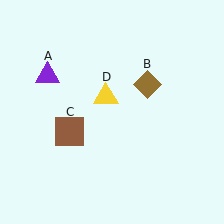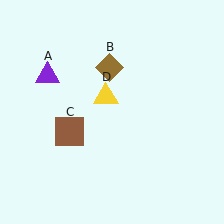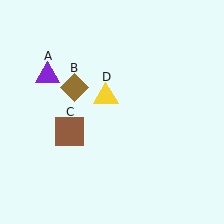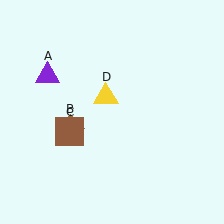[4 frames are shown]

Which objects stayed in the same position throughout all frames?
Purple triangle (object A) and brown square (object C) and yellow triangle (object D) remained stationary.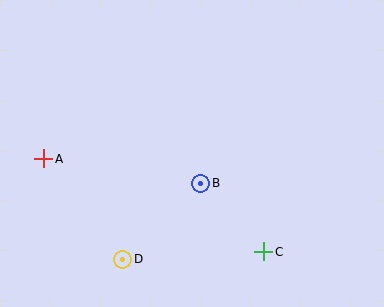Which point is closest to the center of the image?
Point B at (201, 183) is closest to the center.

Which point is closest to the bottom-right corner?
Point C is closest to the bottom-right corner.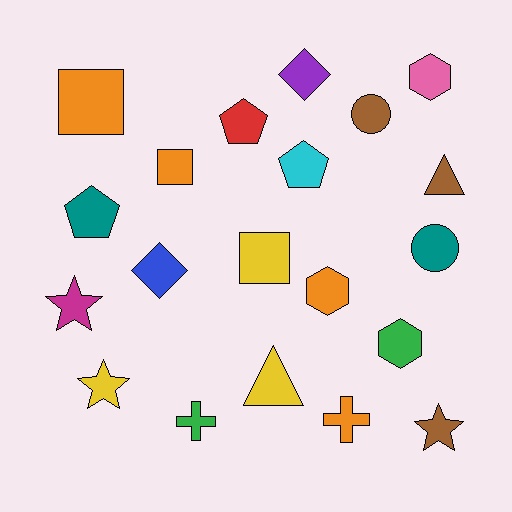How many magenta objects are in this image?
There is 1 magenta object.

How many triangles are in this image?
There are 2 triangles.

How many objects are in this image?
There are 20 objects.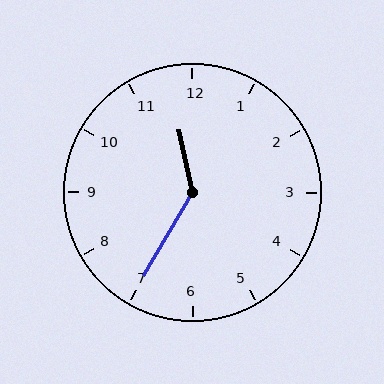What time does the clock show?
11:35.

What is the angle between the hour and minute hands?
Approximately 138 degrees.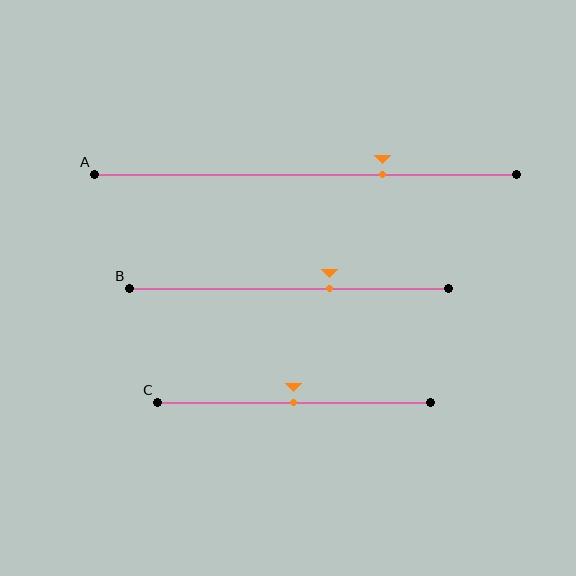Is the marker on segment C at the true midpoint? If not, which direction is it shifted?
Yes, the marker on segment C is at the true midpoint.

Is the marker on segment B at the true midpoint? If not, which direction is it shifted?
No, the marker on segment B is shifted to the right by about 13% of the segment length.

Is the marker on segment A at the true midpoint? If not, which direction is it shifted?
No, the marker on segment A is shifted to the right by about 18% of the segment length.